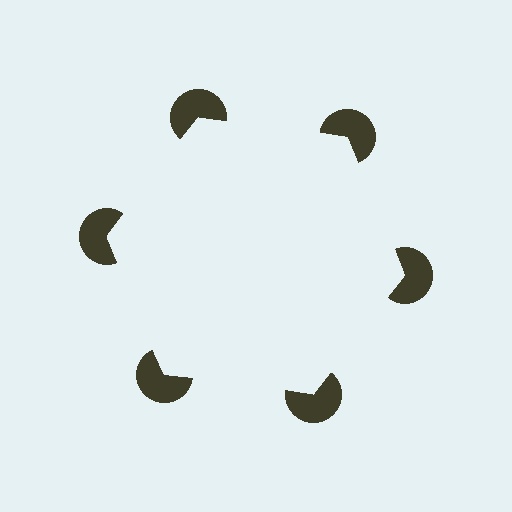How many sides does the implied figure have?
6 sides.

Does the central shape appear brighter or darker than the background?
It typically appears slightly brighter than the background, even though no actual brightness change is drawn.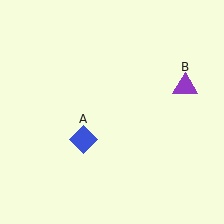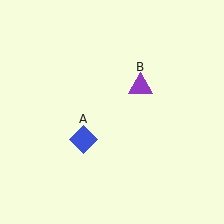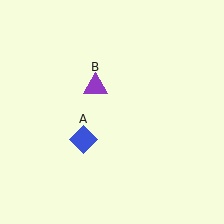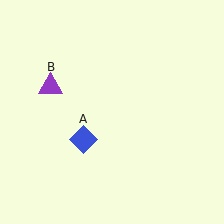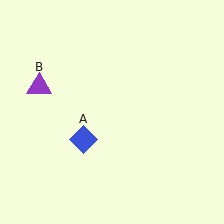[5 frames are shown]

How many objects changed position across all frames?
1 object changed position: purple triangle (object B).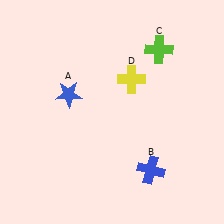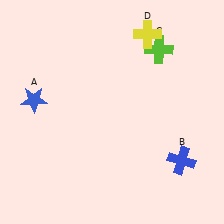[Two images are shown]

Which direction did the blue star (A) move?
The blue star (A) moved left.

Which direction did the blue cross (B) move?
The blue cross (B) moved right.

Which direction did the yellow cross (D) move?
The yellow cross (D) moved up.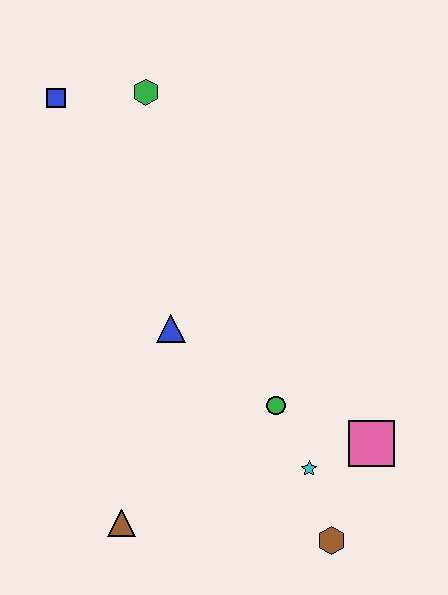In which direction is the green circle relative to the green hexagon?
The green circle is below the green hexagon.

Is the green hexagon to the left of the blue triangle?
Yes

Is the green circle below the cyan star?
No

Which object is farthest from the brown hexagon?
The blue square is farthest from the brown hexagon.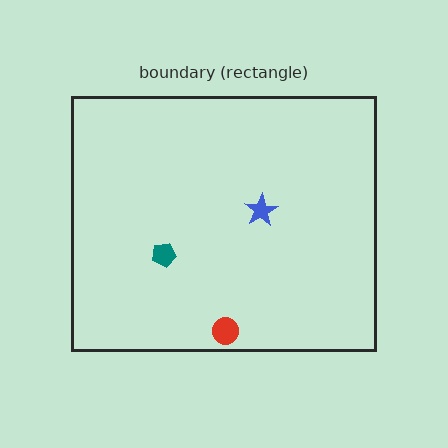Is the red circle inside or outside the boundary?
Inside.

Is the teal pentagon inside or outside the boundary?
Inside.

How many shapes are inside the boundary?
3 inside, 0 outside.